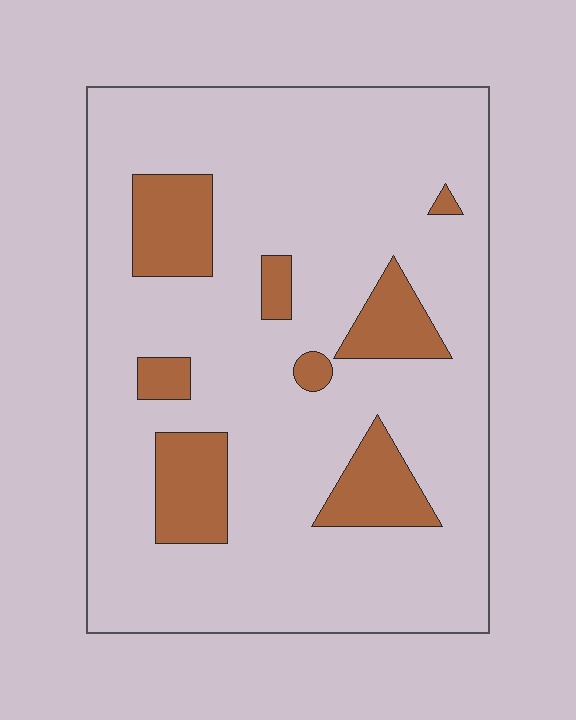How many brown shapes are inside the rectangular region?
8.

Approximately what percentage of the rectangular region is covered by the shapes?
Approximately 15%.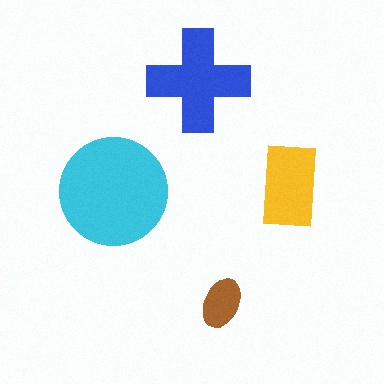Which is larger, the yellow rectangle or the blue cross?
The blue cross.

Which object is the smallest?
The brown ellipse.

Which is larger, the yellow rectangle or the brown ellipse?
The yellow rectangle.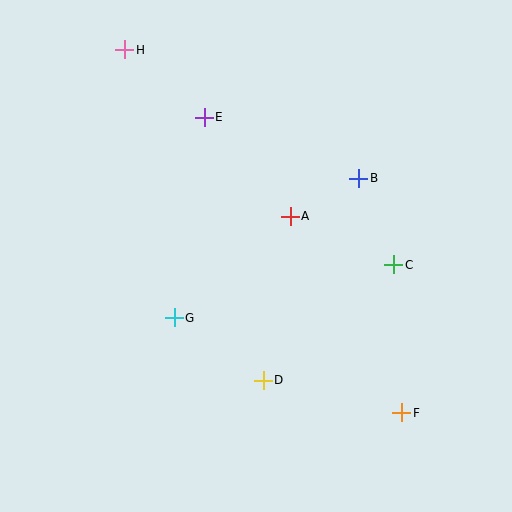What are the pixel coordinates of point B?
Point B is at (359, 178).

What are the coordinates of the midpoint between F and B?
The midpoint between F and B is at (380, 296).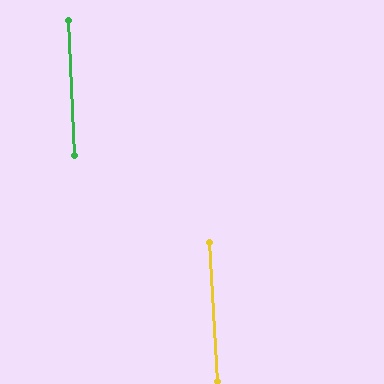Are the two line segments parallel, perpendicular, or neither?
Parallel — their directions differ by only 0.8°.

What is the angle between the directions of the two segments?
Approximately 1 degree.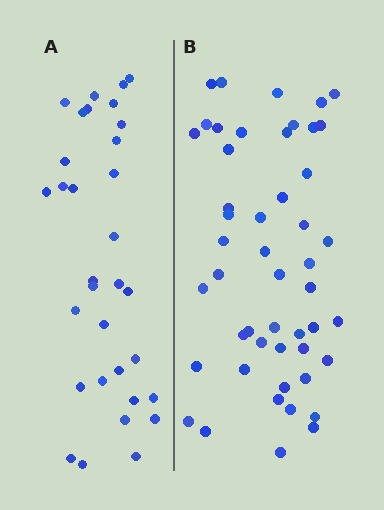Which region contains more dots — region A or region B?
Region B (the right region) has more dots.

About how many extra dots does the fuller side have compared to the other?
Region B has approximately 15 more dots than region A.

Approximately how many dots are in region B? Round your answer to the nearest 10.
About 50 dots. (The exact count is 49, which rounds to 50.)